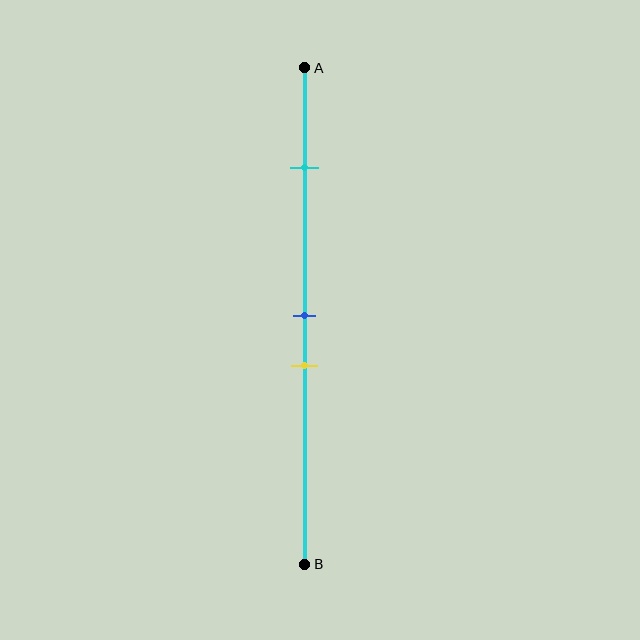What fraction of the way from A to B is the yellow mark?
The yellow mark is approximately 60% (0.6) of the way from A to B.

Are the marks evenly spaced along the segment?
No, the marks are not evenly spaced.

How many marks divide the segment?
There are 3 marks dividing the segment.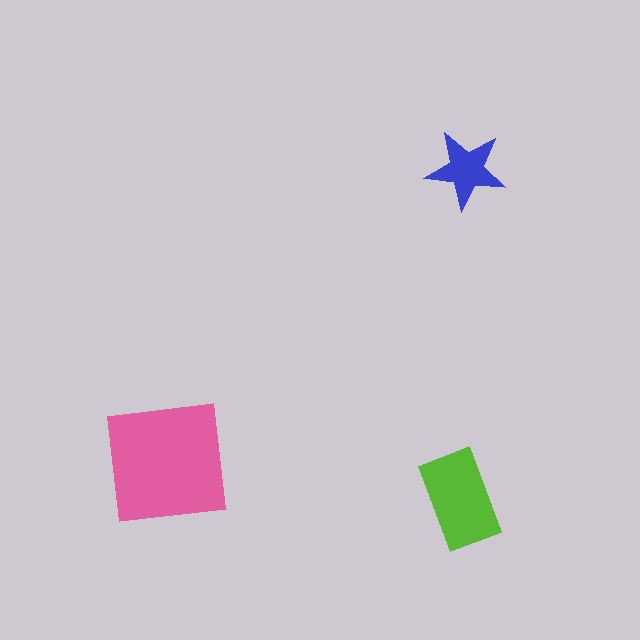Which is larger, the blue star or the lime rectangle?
The lime rectangle.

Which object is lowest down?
The lime rectangle is bottommost.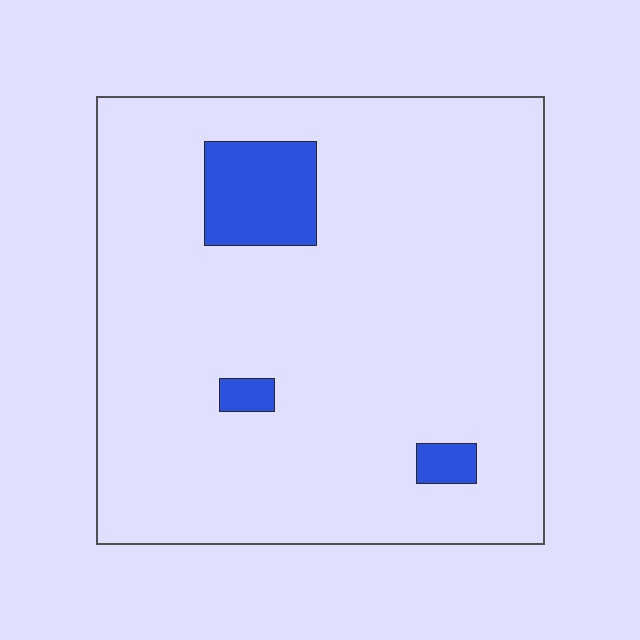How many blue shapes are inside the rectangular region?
3.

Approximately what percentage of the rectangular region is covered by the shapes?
Approximately 10%.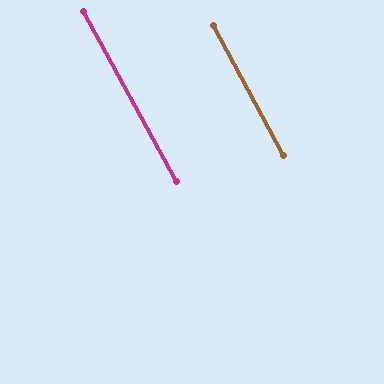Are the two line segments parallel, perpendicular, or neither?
Parallel — their directions differ by only 0.2°.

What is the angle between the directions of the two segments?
Approximately 0 degrees.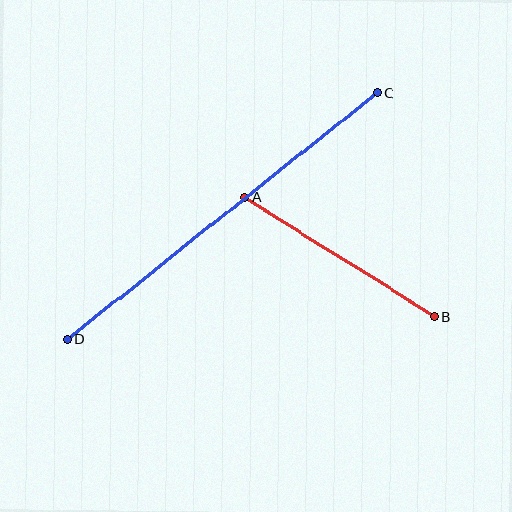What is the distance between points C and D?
The distance is approximately 395 pixels.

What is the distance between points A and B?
The distance is approximately 225 pixels.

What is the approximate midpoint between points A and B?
The midpoint is at approximately (339, 257) pixels.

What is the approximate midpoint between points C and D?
The midpoint is at approximately (222, 216) pixels.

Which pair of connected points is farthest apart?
Points C and D are farthest apart.